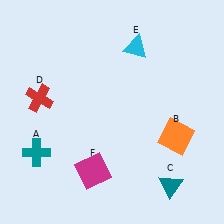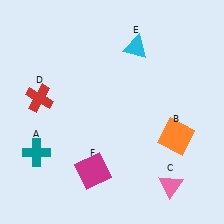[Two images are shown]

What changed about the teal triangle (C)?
In Image 1, C is teal. In Image 2, it changed to pink.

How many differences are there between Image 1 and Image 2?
There is 1 difference between the two images.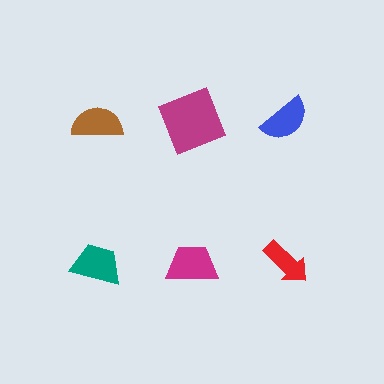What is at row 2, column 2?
A magenta trapezoid.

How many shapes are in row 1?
3 shapes.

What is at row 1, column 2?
A magenta square.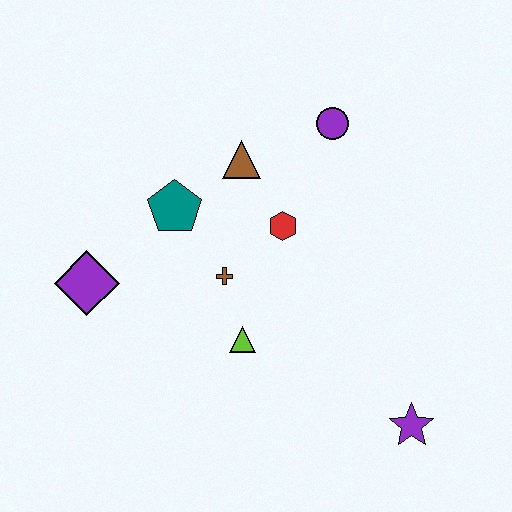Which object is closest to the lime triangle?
The brown cross is closest to the lime triangle.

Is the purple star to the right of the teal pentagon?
Yes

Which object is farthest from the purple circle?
The purple star is farthest from the purple circle.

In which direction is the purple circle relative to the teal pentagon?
The purple circle is to the right of the teal pentagon.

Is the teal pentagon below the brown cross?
No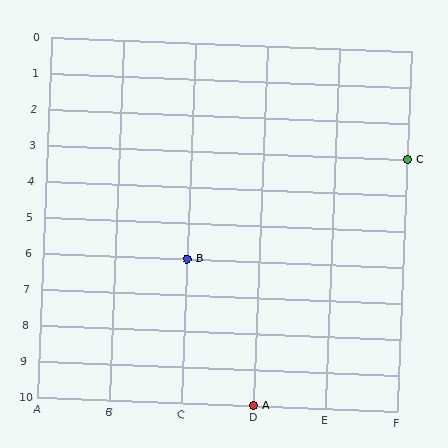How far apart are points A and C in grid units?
Points A and C are 2 columns and 7 rows apart (about 7.3 grid units diagonally).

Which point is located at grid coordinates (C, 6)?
Point B is at (C, 6).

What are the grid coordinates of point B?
Point B is at grid coordinates (C, 6).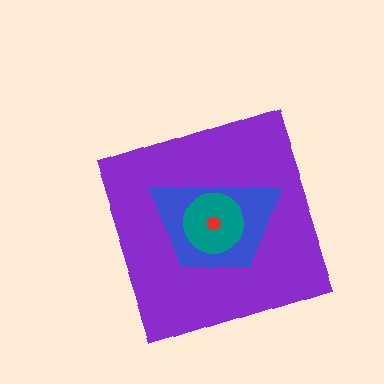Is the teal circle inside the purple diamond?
Yes.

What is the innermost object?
The red hexagon.